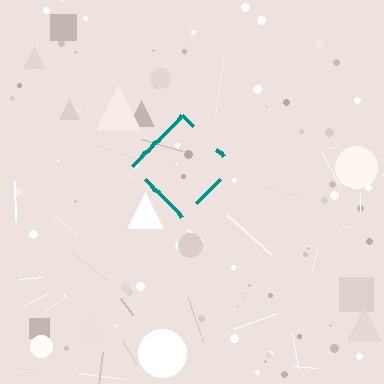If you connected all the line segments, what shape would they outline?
They would outline a diamond.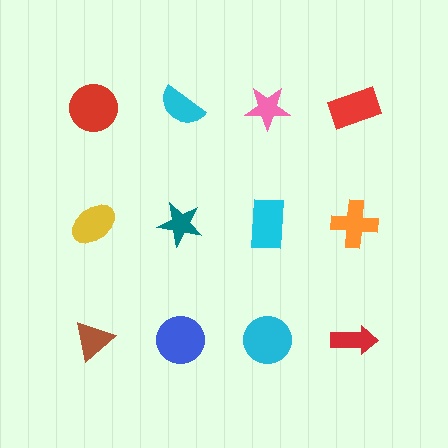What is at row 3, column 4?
A red arrow.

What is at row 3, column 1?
A brown triangle.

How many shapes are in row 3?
4 shapes.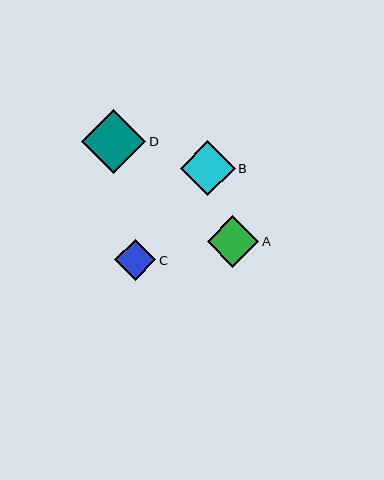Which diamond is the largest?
Diamond D is the largest with a size of approximately 64 pixels.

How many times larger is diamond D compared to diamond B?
Diamond D is approximately 1.2 times the size of diamond B.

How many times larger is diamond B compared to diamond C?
Diamond B is approximately 1.3 times the size of diamond C.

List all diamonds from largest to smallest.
From largest to smallest: D, B, A, C.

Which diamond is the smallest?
Diamond C is the smallest with a size of approximately 41 pixels.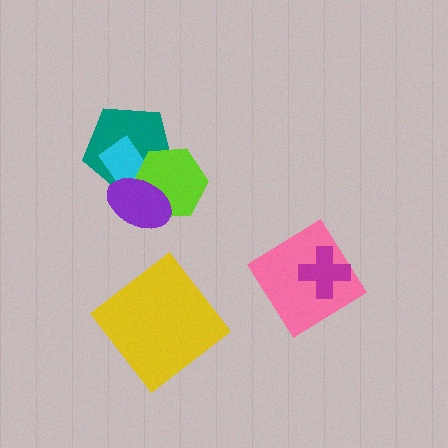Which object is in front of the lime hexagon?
The purple ellipse is in front of the lime hexagon.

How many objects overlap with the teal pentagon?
3 objects overlap with the teal pentagon.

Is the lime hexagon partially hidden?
Yes, it is partially covered by another shape.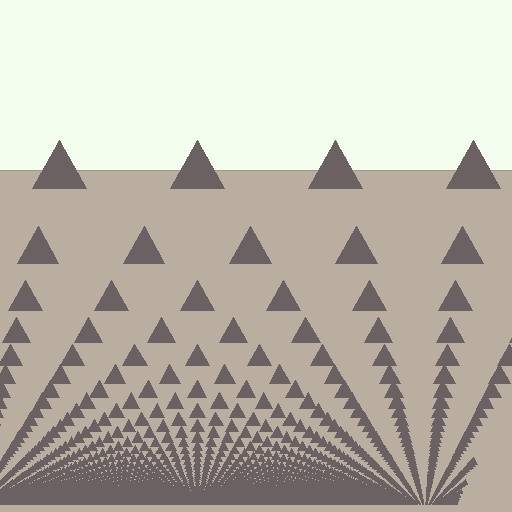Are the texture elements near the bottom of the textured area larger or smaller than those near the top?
Smaller. The gradient is inverted — elements near the bottom are smaller and denser.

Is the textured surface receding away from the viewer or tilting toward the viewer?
The surface appears to tilt toward the viewer. Texture elements get larger and sparser toward the top.